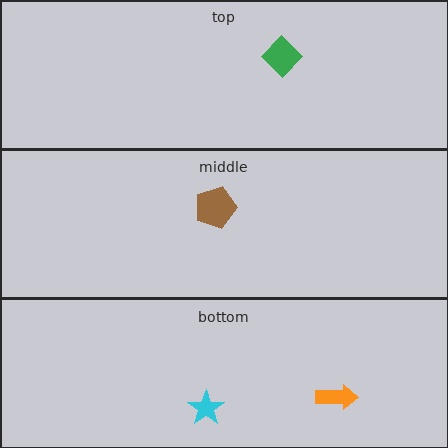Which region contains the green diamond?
The top region.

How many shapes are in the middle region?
1.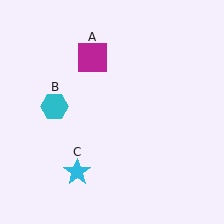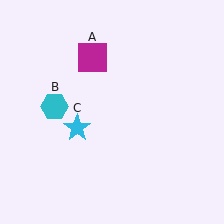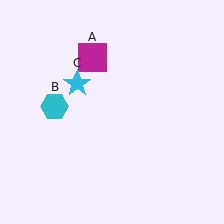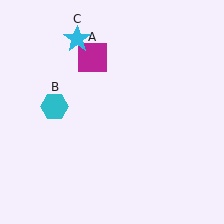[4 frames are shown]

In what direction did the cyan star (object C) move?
The cyan star (object C) moved up.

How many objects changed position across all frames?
1 object changed position: cyan star (object C).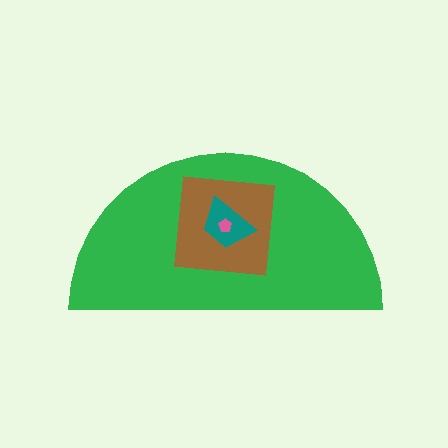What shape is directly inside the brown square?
The teal trapezoid.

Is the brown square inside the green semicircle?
Yes.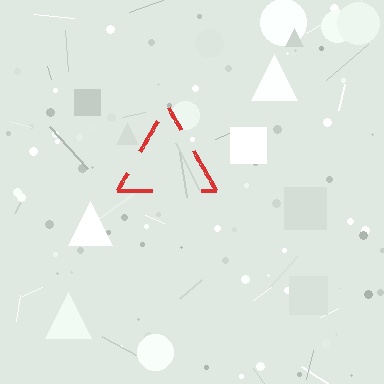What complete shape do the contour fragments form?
The contour fragments form a triangle.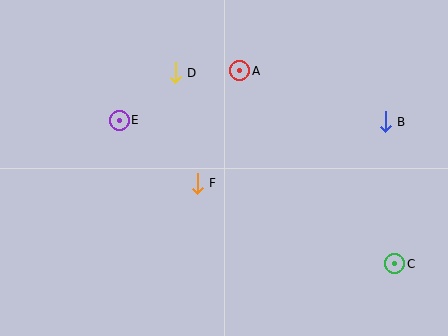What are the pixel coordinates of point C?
Point C is at (395, 264).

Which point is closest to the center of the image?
Point F at (197, 183) is closest to the center.